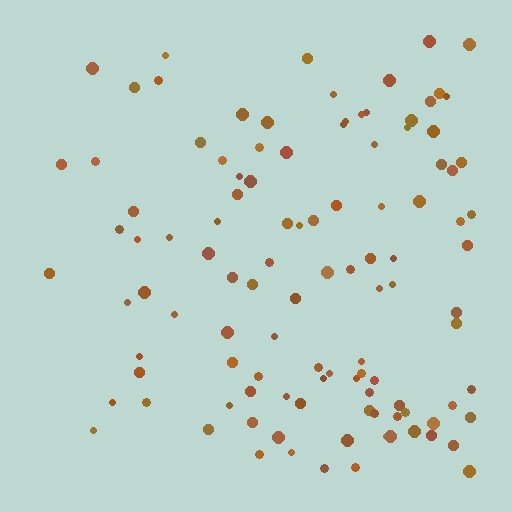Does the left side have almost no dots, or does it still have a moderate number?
Still a moderate number, just noticeably fewer than the right.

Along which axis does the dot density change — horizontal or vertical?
Horizontal.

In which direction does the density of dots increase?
From left to right, with the right side densest.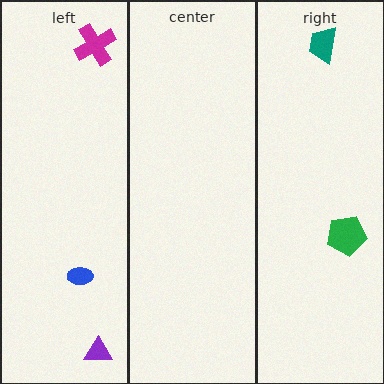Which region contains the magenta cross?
The left region.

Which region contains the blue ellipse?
The left region.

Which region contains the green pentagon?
The right region.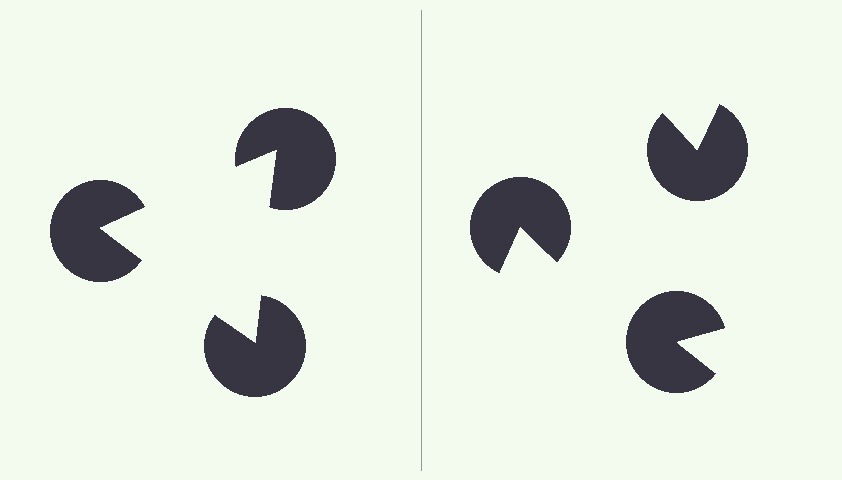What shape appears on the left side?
An illusory triangle.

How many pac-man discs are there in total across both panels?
6 — 3 on each side.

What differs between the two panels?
The pac-man discs are positioned identically on both sides; only the wedge orientations differ. On the left they align to a triangle; on the right they are misaligned.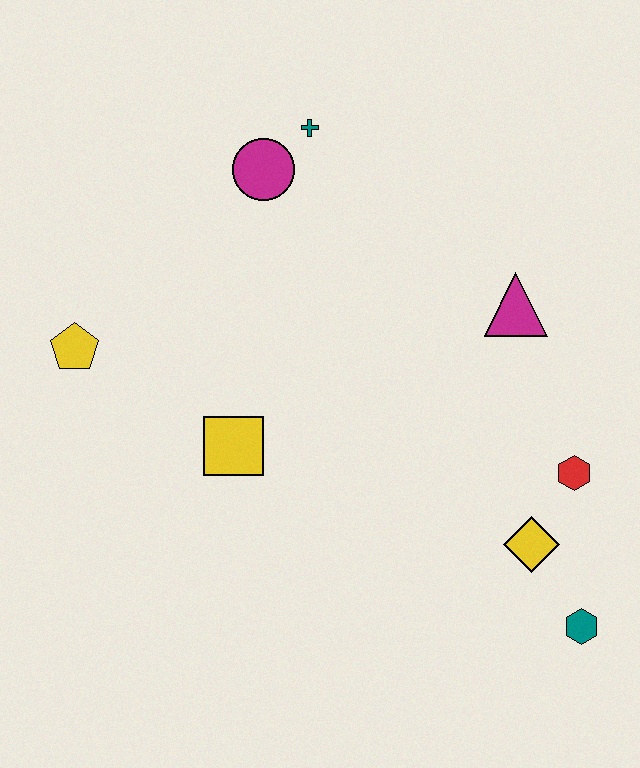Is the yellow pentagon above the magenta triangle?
No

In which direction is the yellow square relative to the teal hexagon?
The yellow square is to the left of the teal hexagon.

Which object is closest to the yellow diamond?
The red hexagon is closest to the yellow diamond.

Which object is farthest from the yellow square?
The teal hexagon is farthest from the yellow square.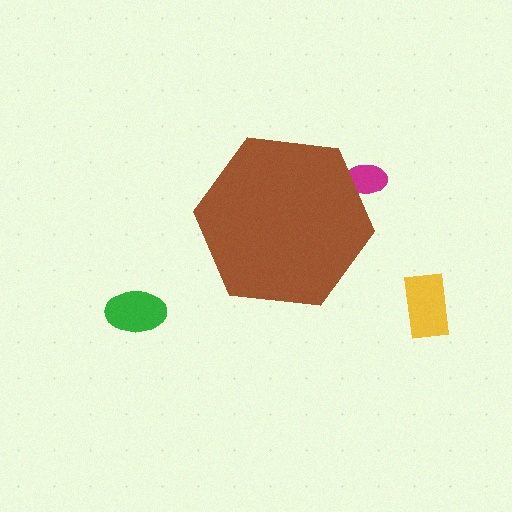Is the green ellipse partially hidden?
No, the green ellipse is fully visible.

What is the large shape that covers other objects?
A brown hexagon.